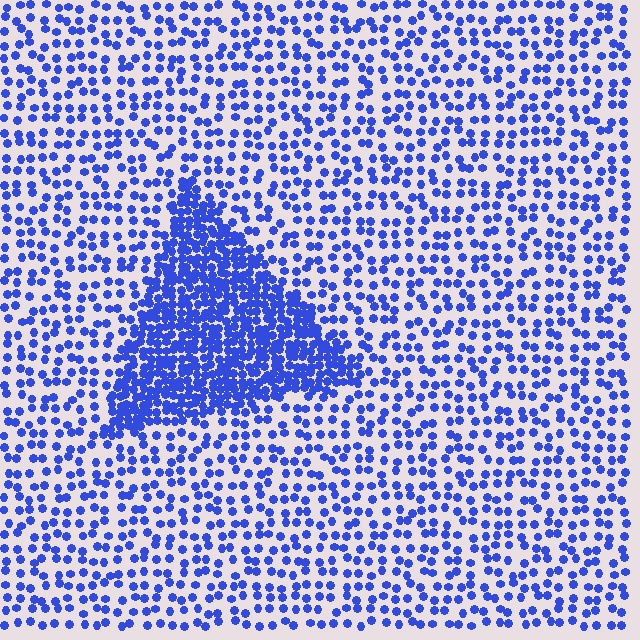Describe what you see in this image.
The image contains small blue elements arranged at two different densities. A triangle-shaped region is visible where the elements are more densely packed than the surrounding area.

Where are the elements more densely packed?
The elements are more densely packed inside the triangle boundary.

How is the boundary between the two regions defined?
The boundary is defined by a change in element density (approximately 2.7x ratio). All elements are the same color, size, and shape.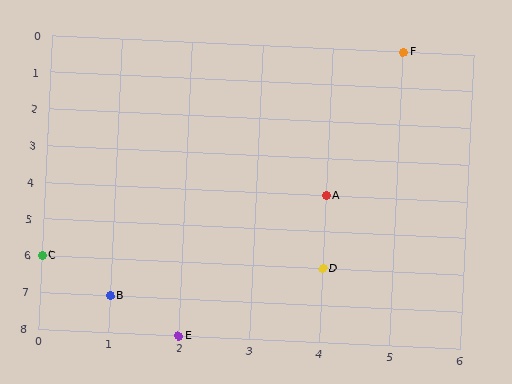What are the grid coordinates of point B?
Point B is at grid coordinates (1, 7).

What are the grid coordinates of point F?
Point F is at grid coordinates (5, 0).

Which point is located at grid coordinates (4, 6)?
Point D is at (4, 6).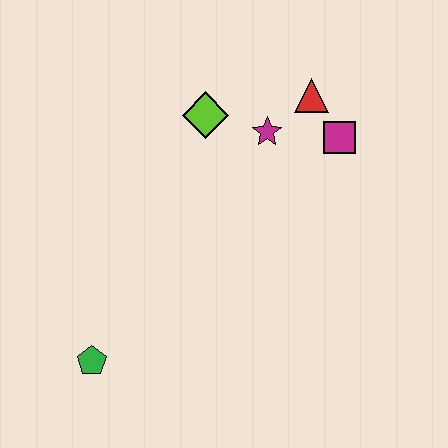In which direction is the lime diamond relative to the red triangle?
The lime diamond is to the left of the red triangle.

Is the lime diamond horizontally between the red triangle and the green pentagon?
Yes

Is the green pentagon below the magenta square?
Yes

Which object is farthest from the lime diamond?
The green pentagon is farthest from the lime diamond.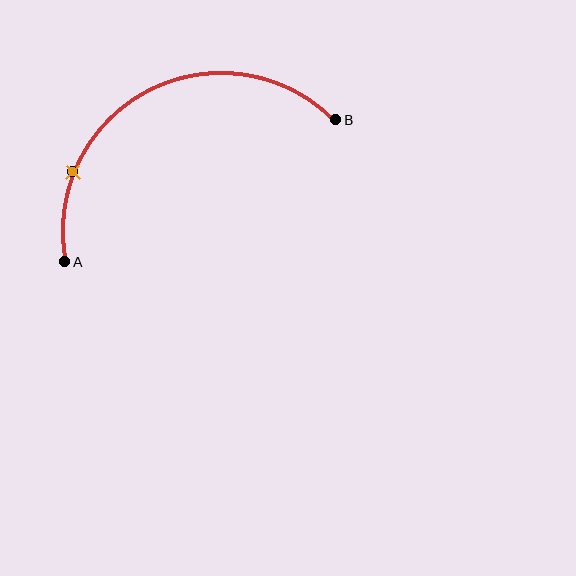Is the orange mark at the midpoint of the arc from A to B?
No. The orange mark lies on the arc but is closer to endpoint A. The arc midpoint would be at the point on the curve equidistant along the arc from both A and B.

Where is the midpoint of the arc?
The arc midpoint is the point on the curve farthest from the straight line joining A and B. It sits above that line.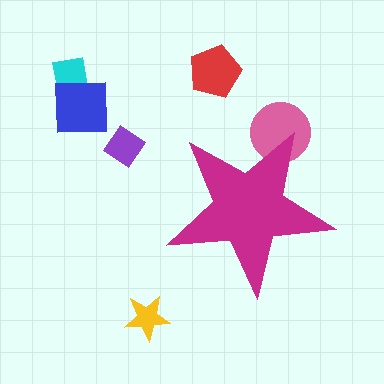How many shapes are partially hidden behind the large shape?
1 shape is partially hidden.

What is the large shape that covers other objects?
A magenta star.